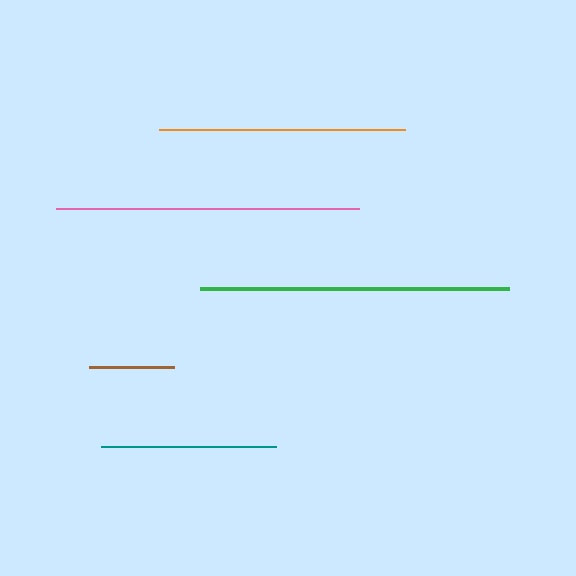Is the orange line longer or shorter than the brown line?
The orange line is longer than the brown line.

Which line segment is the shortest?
The brown line is the shortest at approximately 85 pixels.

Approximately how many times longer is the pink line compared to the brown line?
The pink line is approximately 3.6 times the length of the brown line.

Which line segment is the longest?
The green line is the longest at approximately 309 pixels.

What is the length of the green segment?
The green segment is approximately 309 pixels long.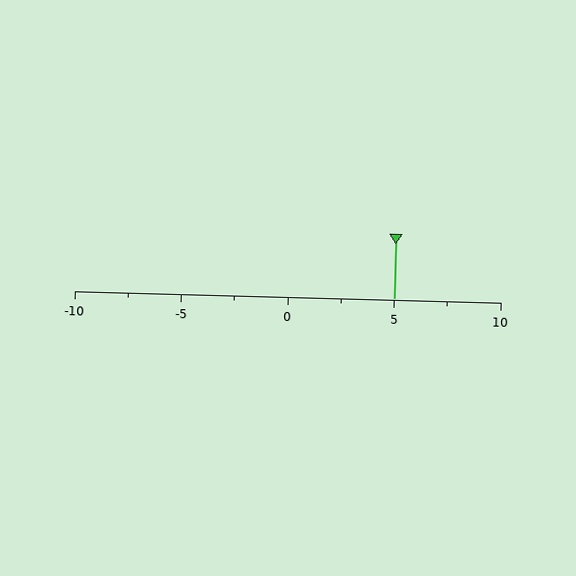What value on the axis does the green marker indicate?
The marker indicates approximately 5.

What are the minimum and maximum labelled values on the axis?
The axis runs from -10 to 10.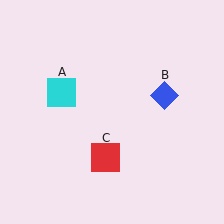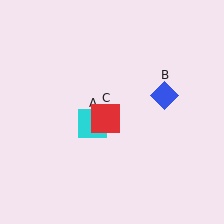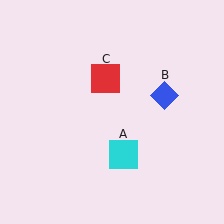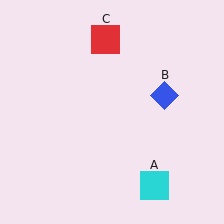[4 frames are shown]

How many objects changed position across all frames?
2 objects changed position: cyan square (object A), red square (object C).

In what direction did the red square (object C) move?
The red square (object C) moved up.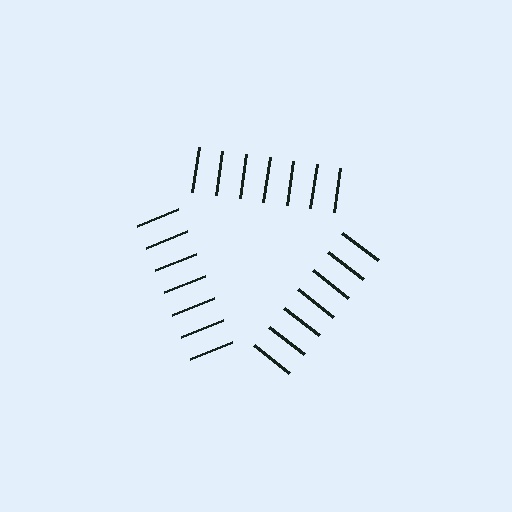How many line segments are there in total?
21 — 7 along each of the 3 edges.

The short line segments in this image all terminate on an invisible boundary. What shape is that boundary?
An illusory triangle — the line segments terminate on its edges but no continuous stroke is drawn.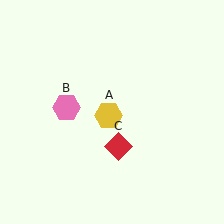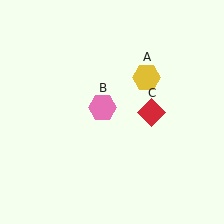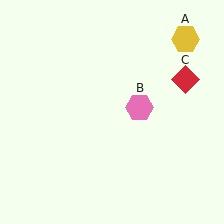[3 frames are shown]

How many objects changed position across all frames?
3 objects changed position: yellow hexagon (object A), pink hexagon (object B), red diamond (object C).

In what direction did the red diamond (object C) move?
The red diamond (object C) moved up and to the right.